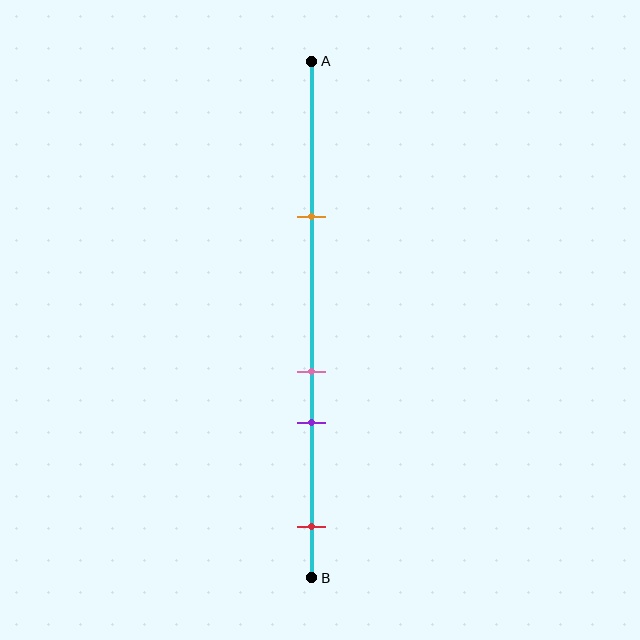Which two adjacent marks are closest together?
The pink and purple marks are the closest adjacent pair.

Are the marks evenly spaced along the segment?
No, the marks are not evenly spaced.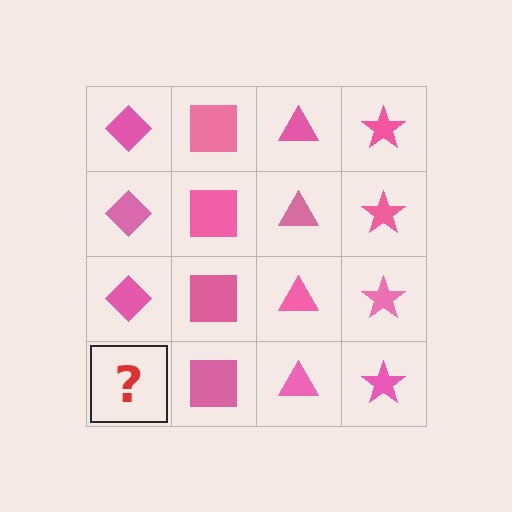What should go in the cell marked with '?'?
The missing cell should contain a pink diamond.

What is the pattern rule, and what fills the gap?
The rule is that each column has a consistent shape. The gap should be filled with a pink diamond.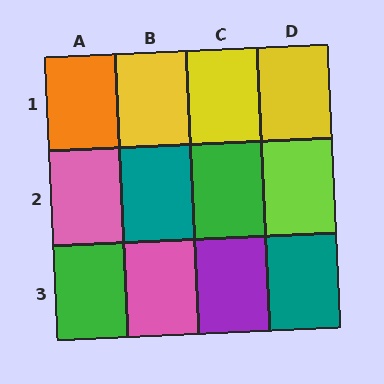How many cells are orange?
1 cell is orange.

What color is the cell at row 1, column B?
Yellow.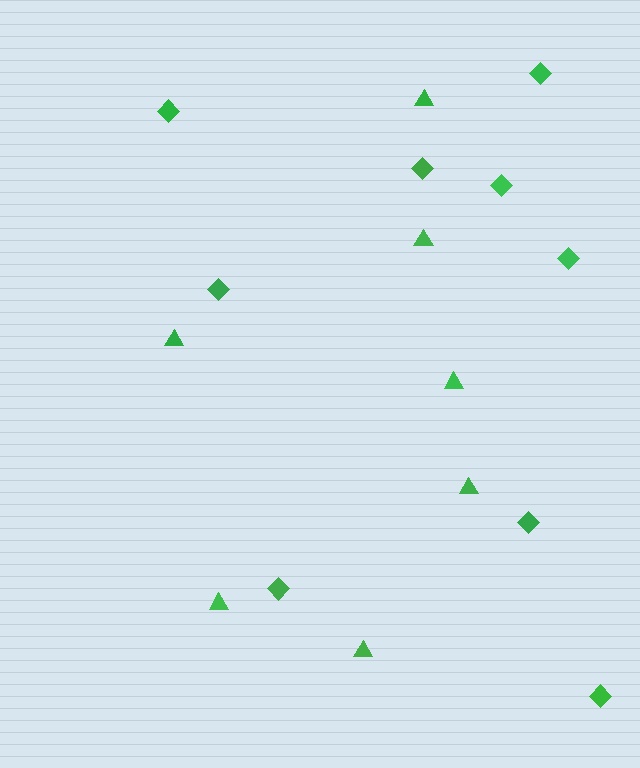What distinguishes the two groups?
There are 2 groups: one group of triangles (7) and one group of diamonds (9).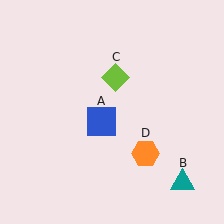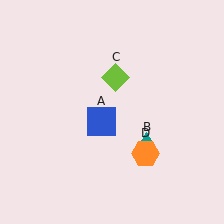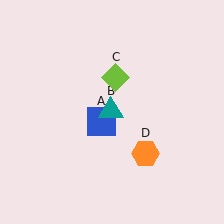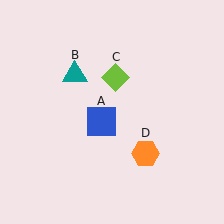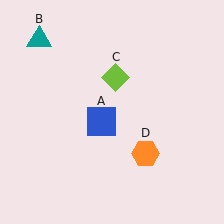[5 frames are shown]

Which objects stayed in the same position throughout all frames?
Blue square (object A) and lime diamond (object C) and orange hexagon (object D) remained stationary.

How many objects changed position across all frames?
1 object changed position: teal triangle (object B).